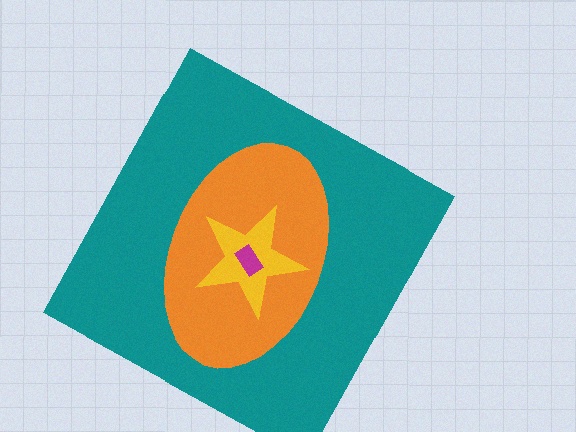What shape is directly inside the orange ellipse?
The yellow star.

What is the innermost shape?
The magenta rectangle.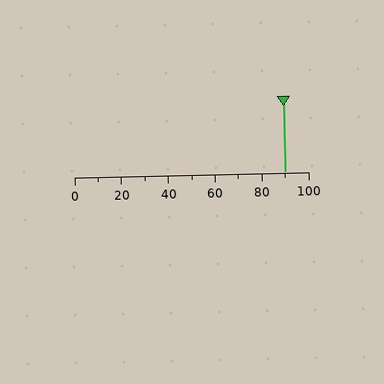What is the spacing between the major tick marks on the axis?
The major ticks are spaced 20 apart.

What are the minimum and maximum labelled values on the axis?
The axis runs from 0 to 100.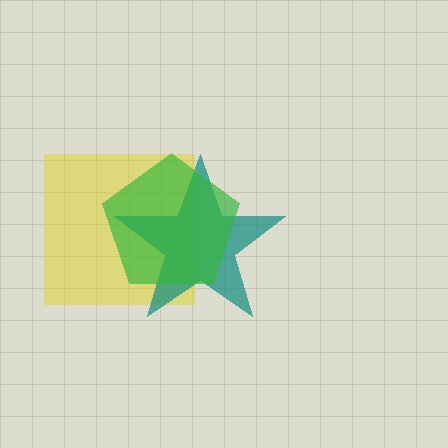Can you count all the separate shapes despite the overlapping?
Yes, there are 3 separate shapes.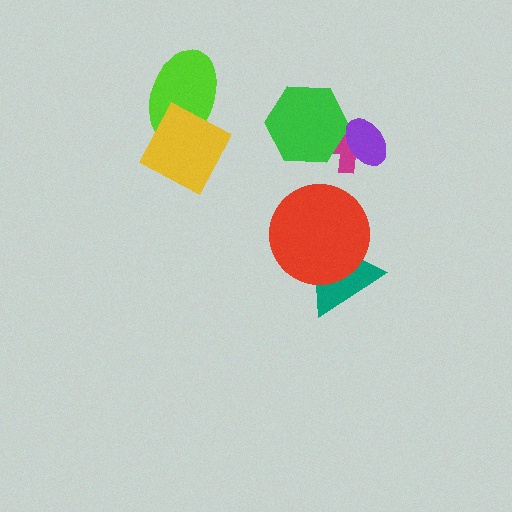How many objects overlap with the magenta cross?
2 objects overlap with the magenta cross.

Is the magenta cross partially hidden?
Yes, it is partially covered by another shape.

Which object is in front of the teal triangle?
The red circle is in front of the teal triangle.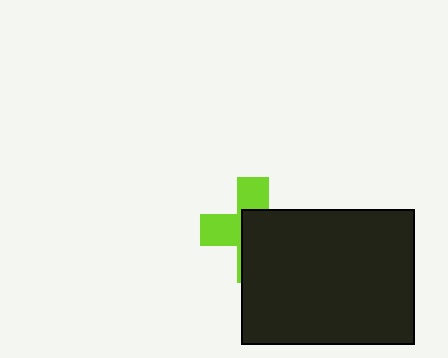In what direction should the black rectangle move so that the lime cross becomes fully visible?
The black rectangle should move toward the lower-right. That is the shortest direction to clear the overlap and leave the lime cross fully visible.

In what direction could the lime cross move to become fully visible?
The lime cross could move toward the upper-left. That would shift it out from behind the black rectangle entirely.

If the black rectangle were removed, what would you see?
You would see the complete lime cross.